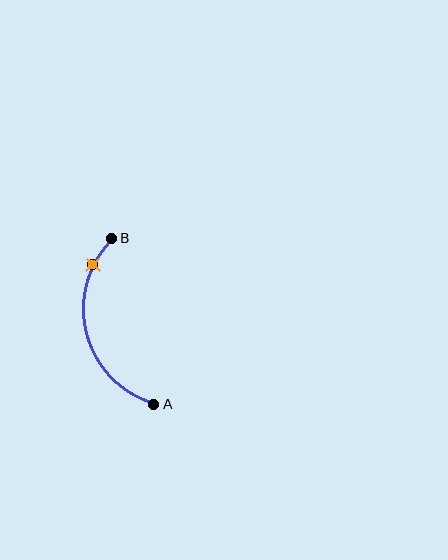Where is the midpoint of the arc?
The arc midpoint is the point on the curve farthest from the straight line joining A and B. It sits to the left of that line.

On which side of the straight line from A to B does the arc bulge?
The arc bulges to the left of the straight line connecting A and B.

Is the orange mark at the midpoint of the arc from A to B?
No. The orange mark lies on the arc but is closer to endpoint B. The arc midpoint would be at the point on the curve equidistant along the arc from both A and B.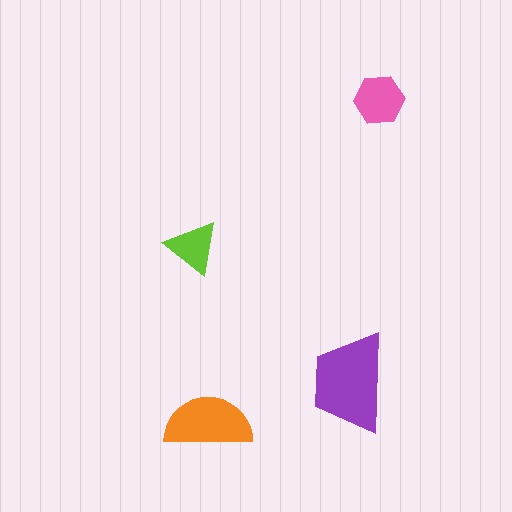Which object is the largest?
The purple trapezoid.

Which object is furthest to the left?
The lime triangle is leftmost.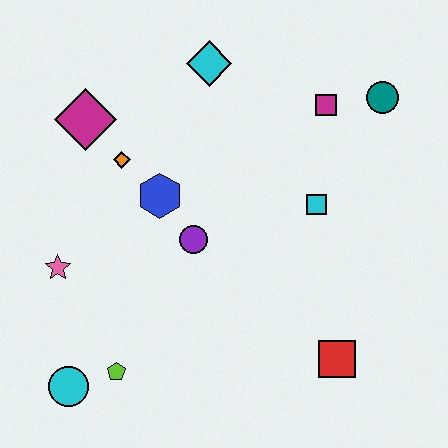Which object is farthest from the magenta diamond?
The red square is farthest from the magenta diamond.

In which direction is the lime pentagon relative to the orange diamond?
The lime pentagon is below the orange diamond.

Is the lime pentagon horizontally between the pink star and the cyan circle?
No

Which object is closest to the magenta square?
The teal circle is closest to the magenta square.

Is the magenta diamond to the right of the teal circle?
No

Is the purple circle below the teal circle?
Yes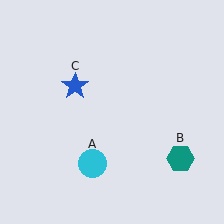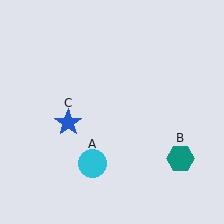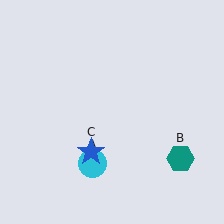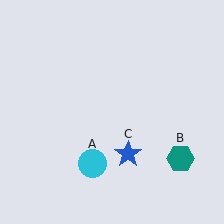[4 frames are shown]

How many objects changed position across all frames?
1 object changed position: blue star (object C).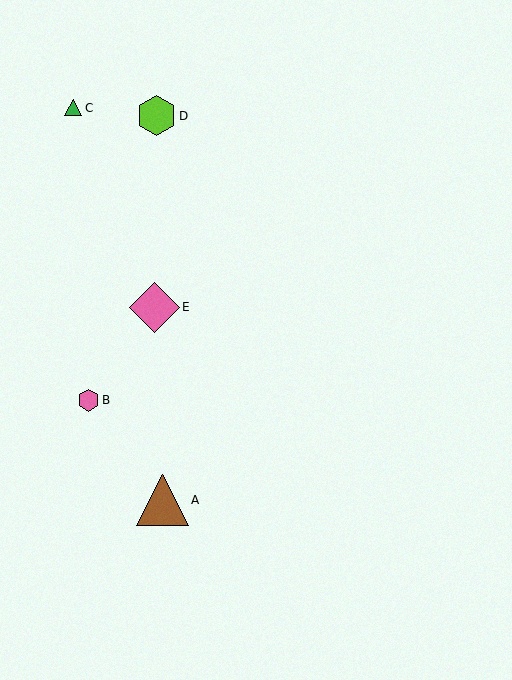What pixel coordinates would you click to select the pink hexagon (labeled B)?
Click at (88, 400) to select the pink hexagon B.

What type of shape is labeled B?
Shape B is a pink hexagon.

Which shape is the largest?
The brown triangle (labeled A) is the largest.